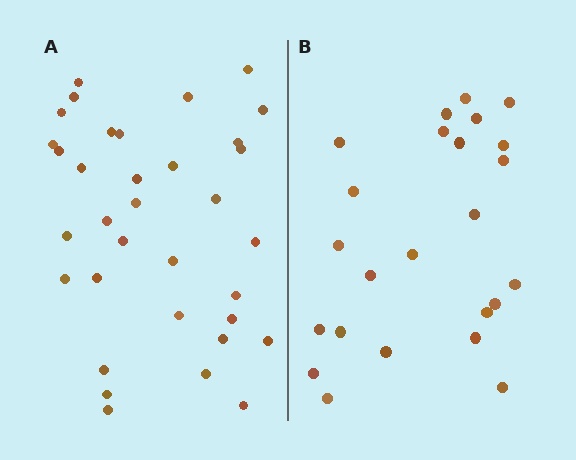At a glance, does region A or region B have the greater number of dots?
Region A (the left region) has more dots.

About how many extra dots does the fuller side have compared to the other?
Region A has roughly 10 or so more dots than region B.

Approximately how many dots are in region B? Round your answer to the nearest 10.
About 20 dots. (The exact count is 24, which rounds to 20.)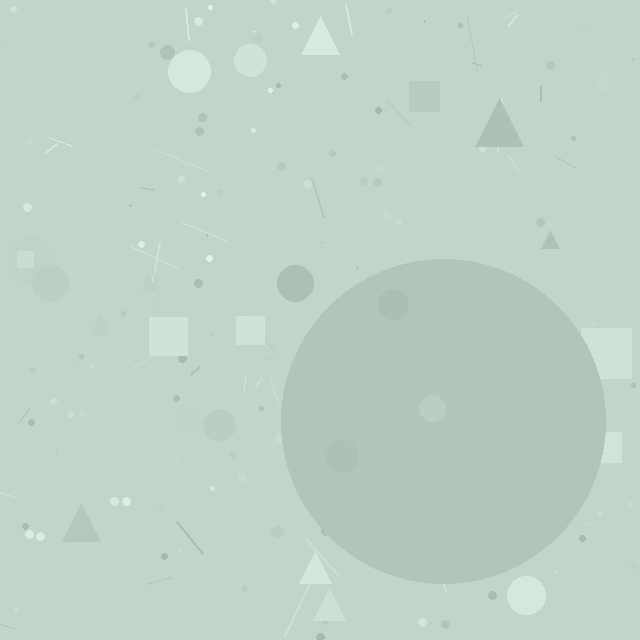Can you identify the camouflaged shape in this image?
The camouflaged shape is a circle.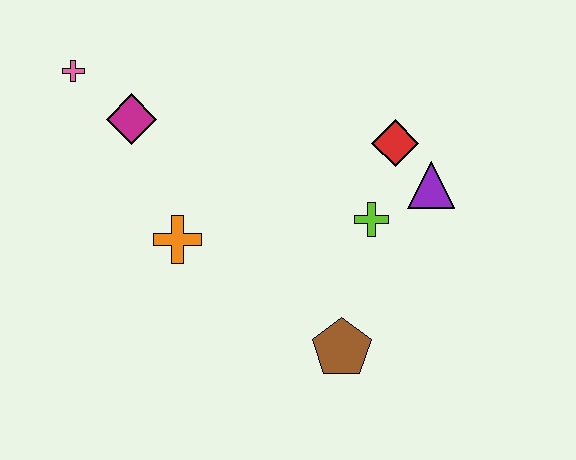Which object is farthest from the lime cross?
The pink cross is farthest from the lime cross.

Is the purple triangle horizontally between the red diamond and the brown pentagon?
No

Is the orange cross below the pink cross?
Yes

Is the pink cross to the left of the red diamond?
Yes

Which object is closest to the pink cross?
The magenta diamond is closest to the pink cross.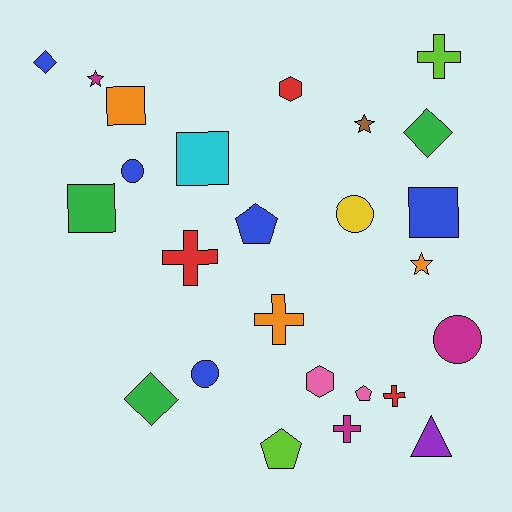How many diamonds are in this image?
There are 3 diamonds.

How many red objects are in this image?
There are 3 red objects.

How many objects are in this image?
There are 25 objects.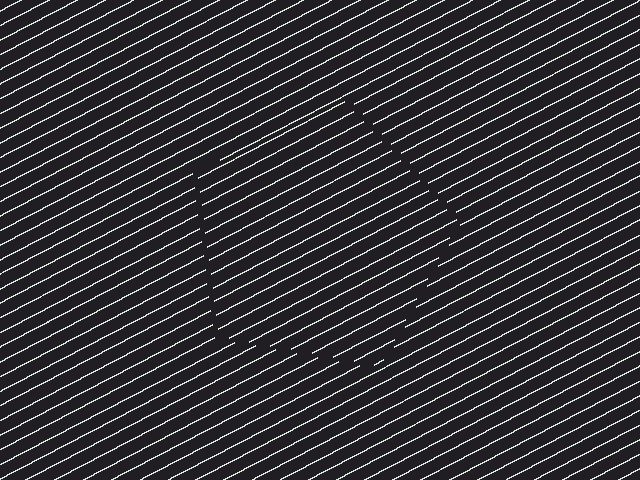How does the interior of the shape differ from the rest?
The interior of the shape contains the same grating, shifted by half a period — the contour is defined by the phase discontinuity where line-ends from the inner and outer gratings abut.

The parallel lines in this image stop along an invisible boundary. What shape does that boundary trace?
An illusory pentagon. The interior of the shape contains the same grating, shifted by half a period — the contour is defined by the phase discontinuity where line-ends from the inner and outer gratings abut.